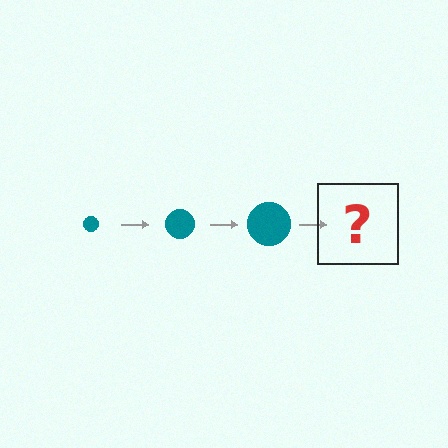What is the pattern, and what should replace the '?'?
The pattern is that the circle gets progressively larger each step. The '?' should be a teal circle, larger than the previous one.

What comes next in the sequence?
The next element should be a teal circle, larger than the previous one.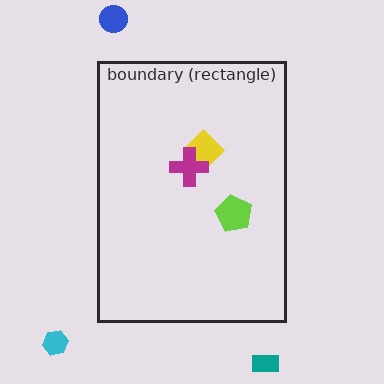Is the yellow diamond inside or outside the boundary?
Inside.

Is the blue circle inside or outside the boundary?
Outside.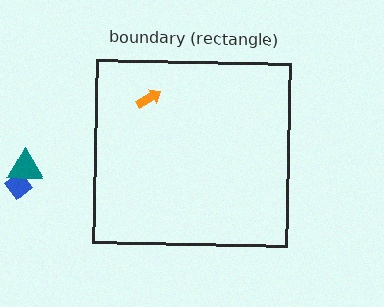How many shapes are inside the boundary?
1 inside, 2 outside.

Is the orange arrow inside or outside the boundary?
Inside.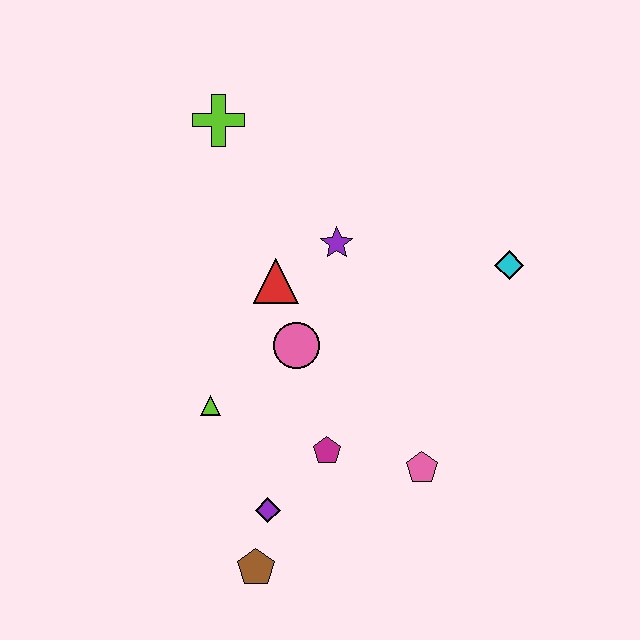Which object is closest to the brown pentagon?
The purple diamond is closest to the brown pentagon.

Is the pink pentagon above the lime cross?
No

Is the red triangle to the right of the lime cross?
Yes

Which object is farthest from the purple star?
The brown pentagon is farthest from the purple star.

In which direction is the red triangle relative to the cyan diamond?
The red triangle is to the left of the cyan diamond.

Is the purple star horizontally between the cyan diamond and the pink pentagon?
No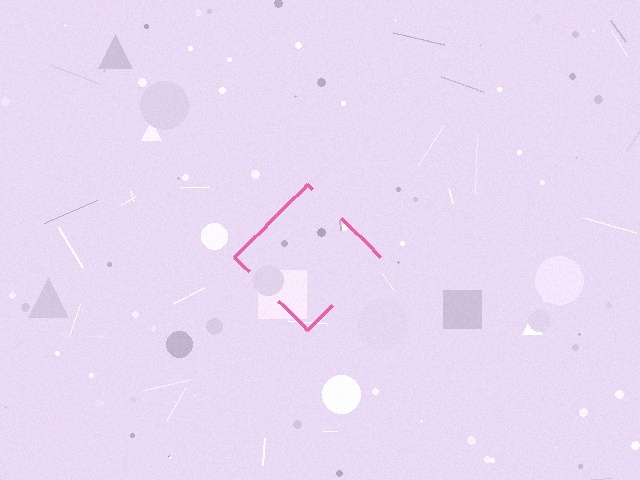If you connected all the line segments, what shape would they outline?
They would outline a diamond.